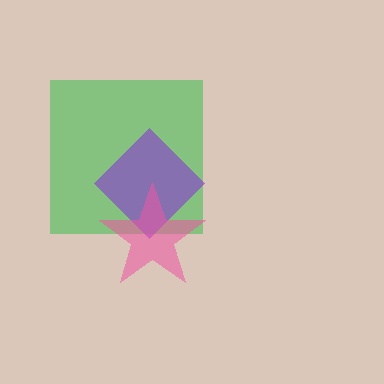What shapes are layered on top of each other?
The layered shapes are: a green square, a purple diamond, a pink star.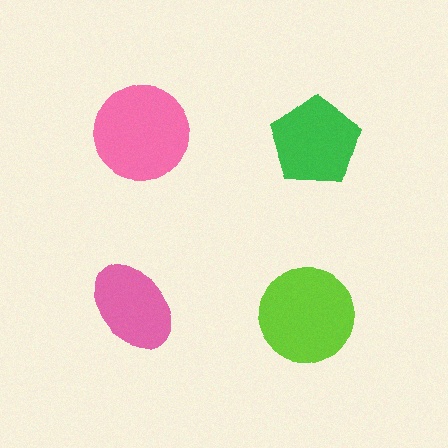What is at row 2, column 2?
A lime circle.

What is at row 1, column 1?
A pink circle.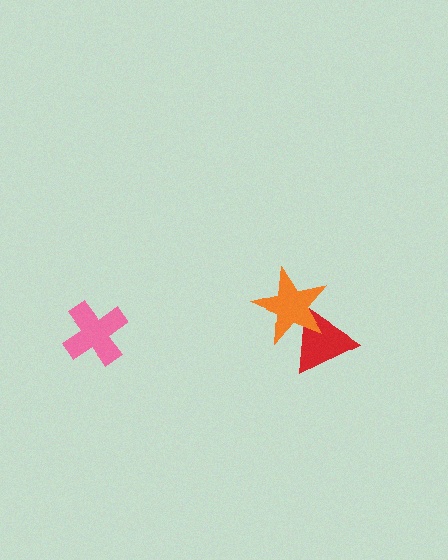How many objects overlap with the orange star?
1 object overlaps with the orange star.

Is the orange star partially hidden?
No, no other shape covers it.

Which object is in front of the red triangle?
The orange star is in front of the red triangle.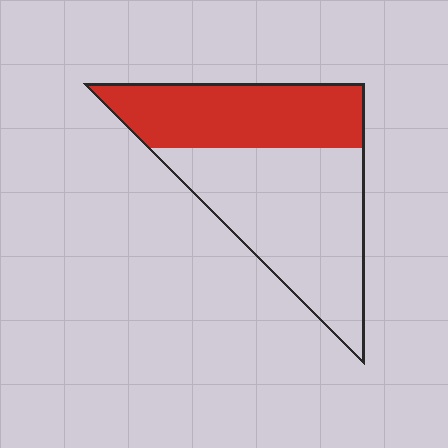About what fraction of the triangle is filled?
About two fifths (2/5).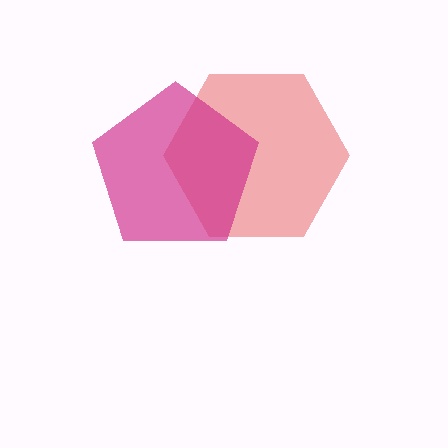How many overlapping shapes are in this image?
There are 2 overlapping shapes in the image.